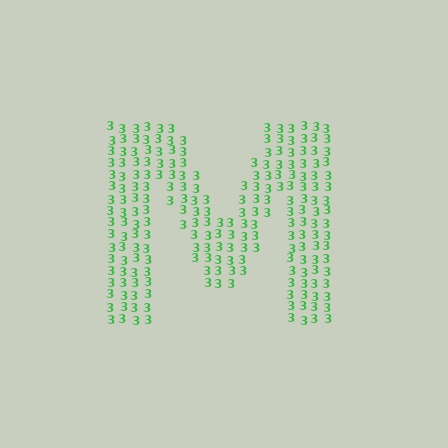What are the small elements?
The small elements are digit 3's.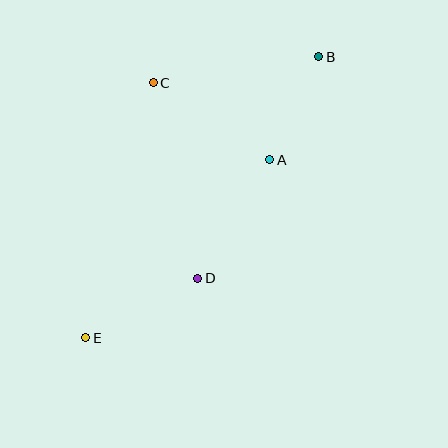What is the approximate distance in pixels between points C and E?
The distance between C and E is approximately 264 pixels.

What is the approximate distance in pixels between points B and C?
The distance between B and C is approximately 168 pixels.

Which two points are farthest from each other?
Points B and E are farthest from each other.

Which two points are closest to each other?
Points A and B are closest to each other.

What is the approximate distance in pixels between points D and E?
The distance between D and E is approximately 127 pixels.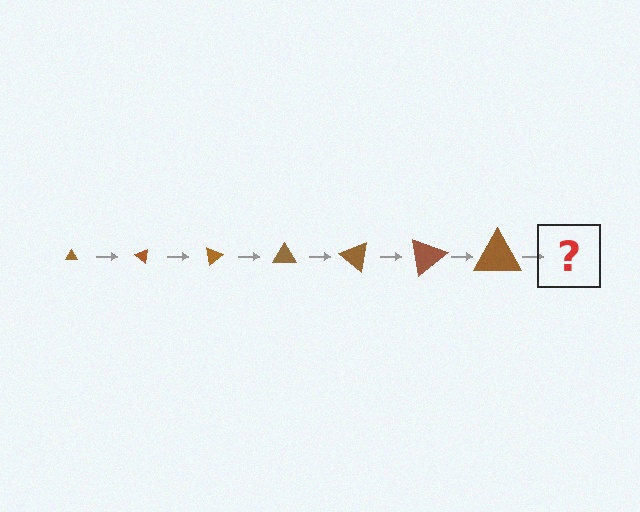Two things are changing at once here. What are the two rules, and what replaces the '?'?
The two rules are that the triangle grows larger each step and it rotates 40 degrees each step. The '?' should be a triangle, larger than the previous one and rotated 280 degrees from the start.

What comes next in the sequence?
The next element should be a triangle, larger than the previous one and rotated 280 degrees from the start.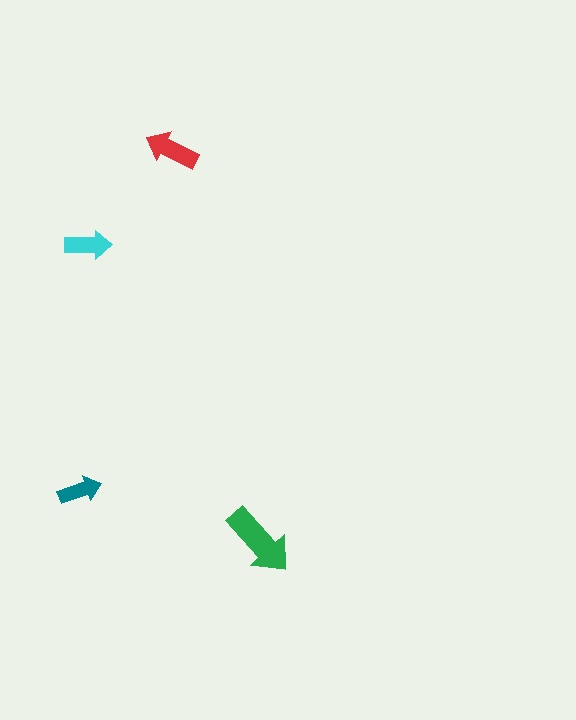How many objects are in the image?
There are 4 objects in the image.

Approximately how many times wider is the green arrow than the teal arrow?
About 1.5 times wider.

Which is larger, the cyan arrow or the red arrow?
The red one.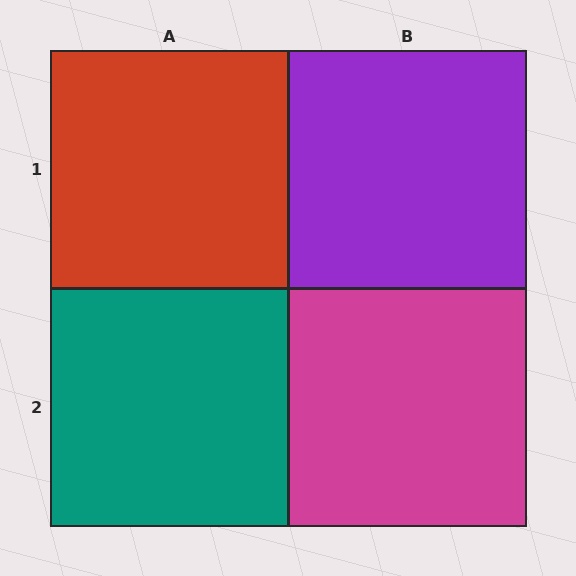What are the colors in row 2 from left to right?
Teal, magenta.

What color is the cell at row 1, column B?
Purple.